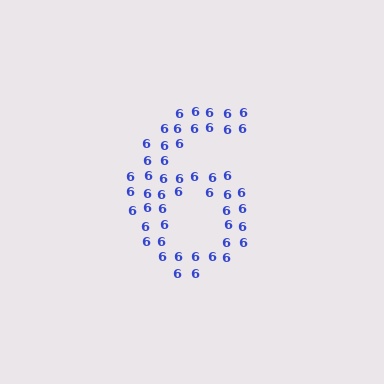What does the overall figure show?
The overall figure shows the digit 6.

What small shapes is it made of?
It is made of small digit 6's.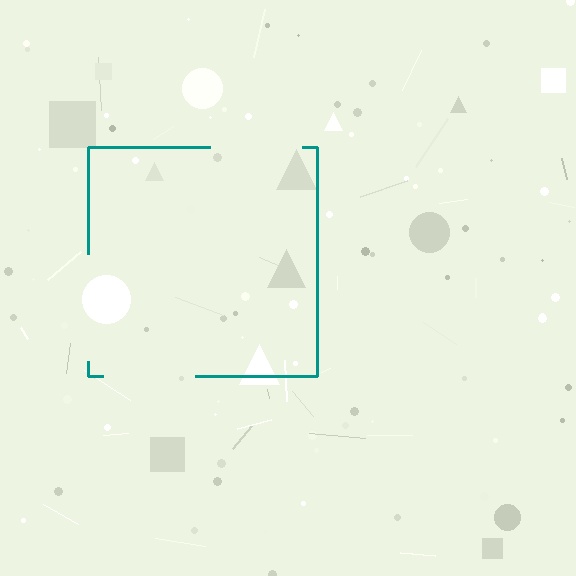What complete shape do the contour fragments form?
The contour fragments form a square.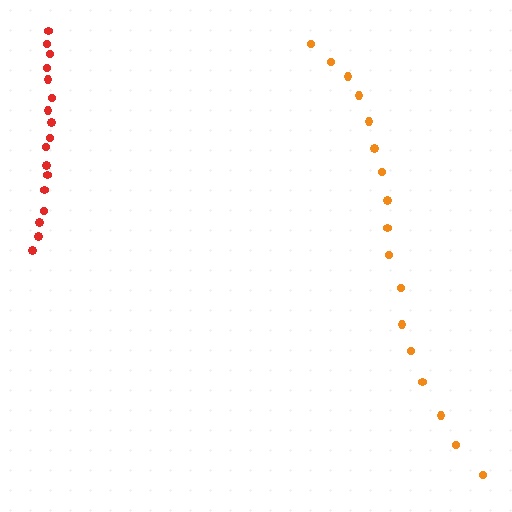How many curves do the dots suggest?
There are 2 distinct paths.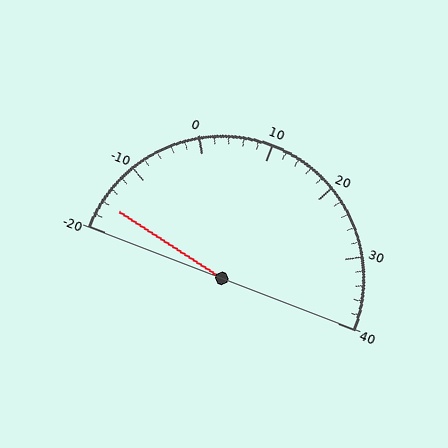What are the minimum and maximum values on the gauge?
The gauge ranges from -20 to 40.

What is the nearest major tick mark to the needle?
The nearest major tick mark is -20.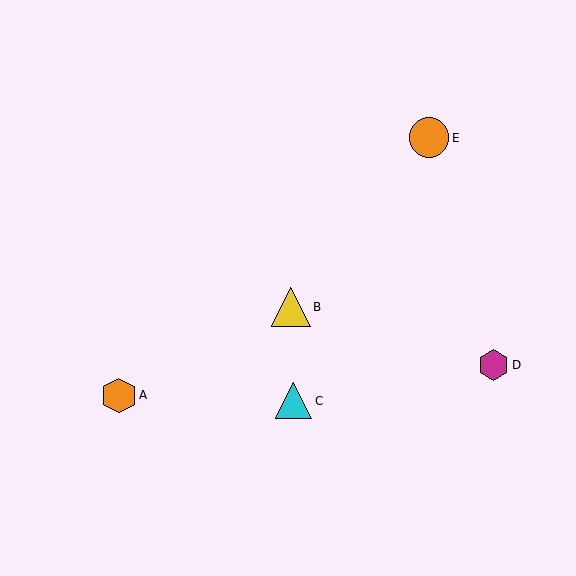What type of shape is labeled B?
Shape B is a yellow triangle.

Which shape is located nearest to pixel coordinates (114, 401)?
The orange hexagon (labeled A) at (119, 395) is nearest to that location.